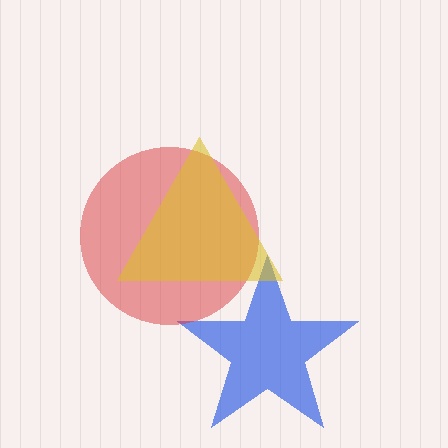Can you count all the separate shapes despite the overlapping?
Yes, there are 3 separate shapes.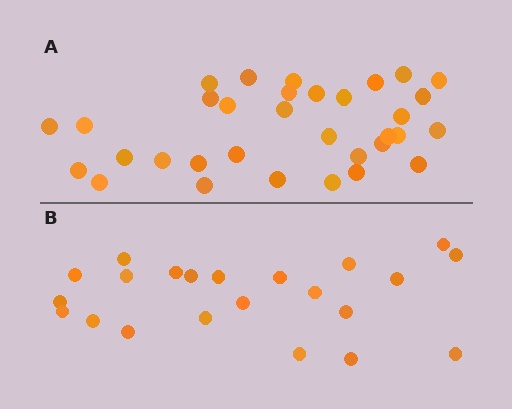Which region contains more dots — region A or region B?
Region A (the top region) has more dots.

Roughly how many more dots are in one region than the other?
Region A has roughly 12 or so more dots than region B.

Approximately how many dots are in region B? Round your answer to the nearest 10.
About 20 dots. (The exact count is 22, which rounds to 20.)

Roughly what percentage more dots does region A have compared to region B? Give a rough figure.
About 50% more.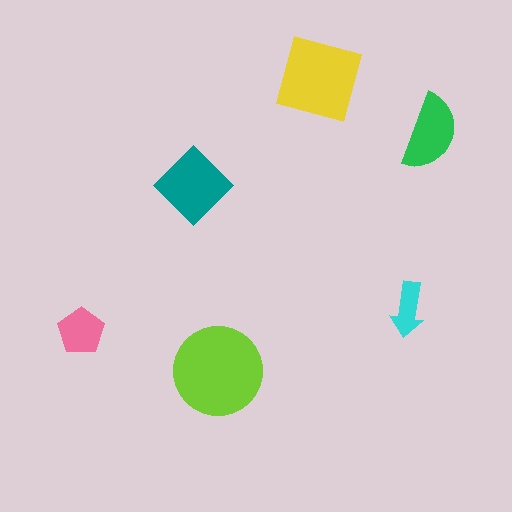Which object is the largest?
The lime circle.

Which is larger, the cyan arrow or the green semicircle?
The green semicircle.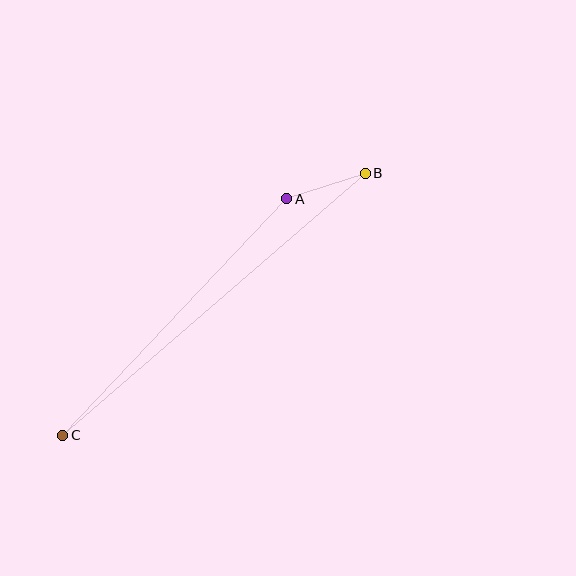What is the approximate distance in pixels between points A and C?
The distance between A and C is approximately 325 pixels.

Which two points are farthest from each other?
Points B and C are farthest from each other.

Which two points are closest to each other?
Points A and B are closest to each other.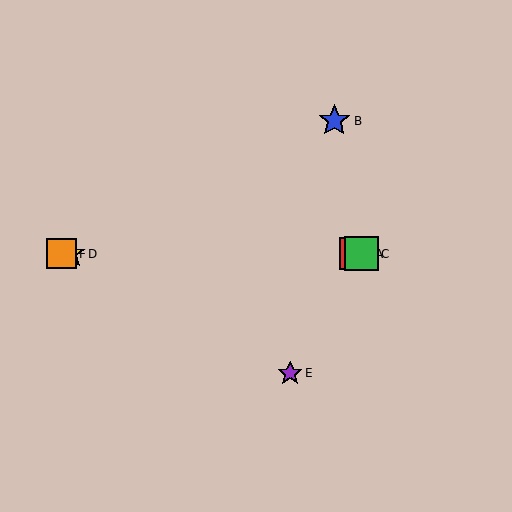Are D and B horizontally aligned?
No, D is at y≈254 and B is at y≈121.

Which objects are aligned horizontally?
Objects A, C, D, F are aligned horizontally.